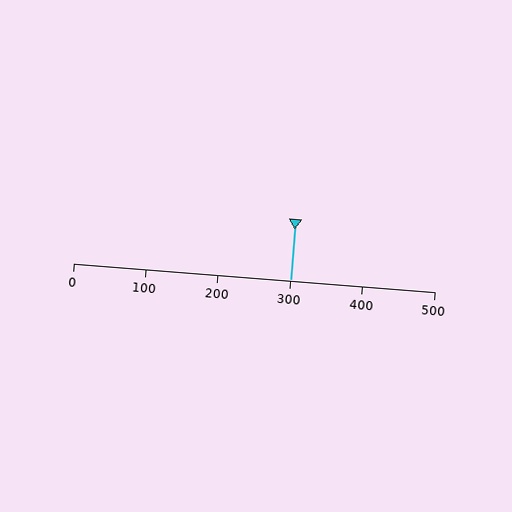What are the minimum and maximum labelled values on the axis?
The axis runs from 0 to 500.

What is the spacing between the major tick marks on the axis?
The major ticks are spaced 100 apart.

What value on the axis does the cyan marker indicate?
The marker indicates approximately 300.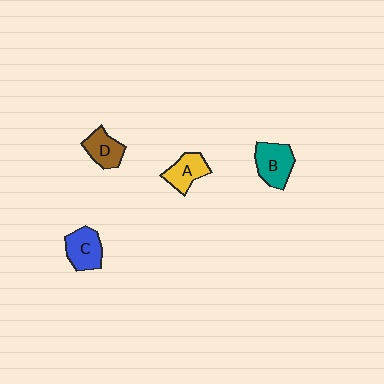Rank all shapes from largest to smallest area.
From largest to smallest: B (teal), C (blue), A (yellow), D (brown).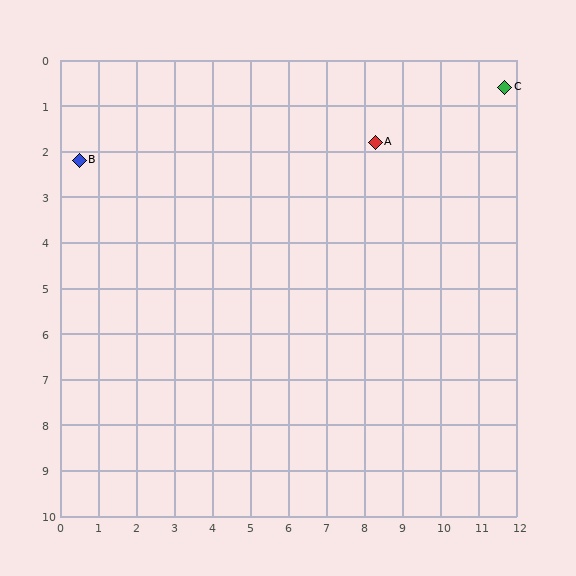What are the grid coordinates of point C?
Point C is at approximately (11.7, 0.6).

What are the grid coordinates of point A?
Point A is at approximately (8.3, 1.8).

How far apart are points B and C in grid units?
Points B and C are about 11.3 grid units apart.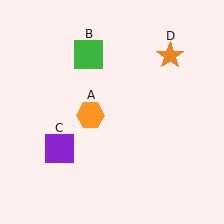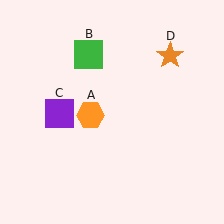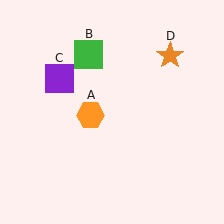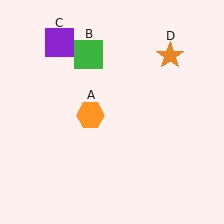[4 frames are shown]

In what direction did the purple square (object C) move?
The purple square (object C) moved up.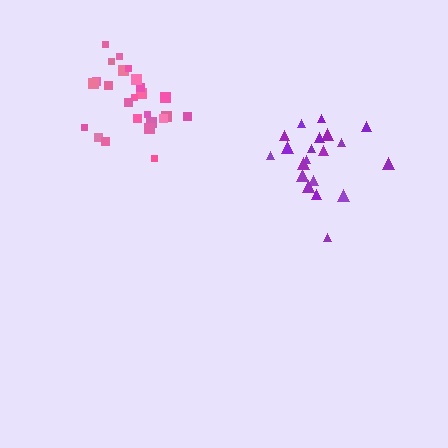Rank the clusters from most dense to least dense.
purple, pink.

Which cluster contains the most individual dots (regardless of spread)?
Pink (25).